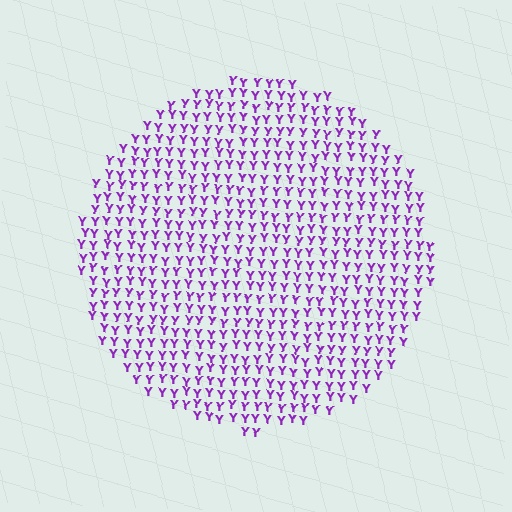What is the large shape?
The large shape is a circle.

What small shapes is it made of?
It is made of small letter Y's.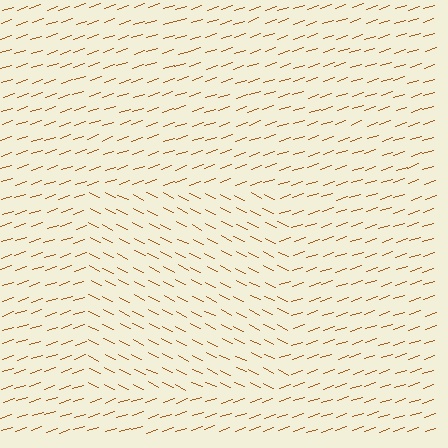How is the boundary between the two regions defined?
The boundary is defined purely by a change in line orientation (approximately 45 degrees difference). All lines are the same color and thickness.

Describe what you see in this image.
The image is filled with small brown line segments. A rectangle region in the image has lines oriented differently from the surrounding lines, creating a visible texture boundary.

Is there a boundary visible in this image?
Yes, there is a texture boundary formed by a change in line orientation.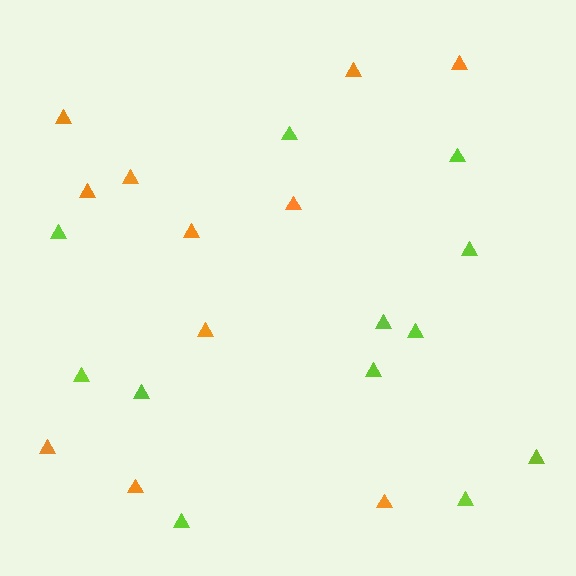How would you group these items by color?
There are 2 groups: one group of orange triangles (11) and one group of lime triangles (12).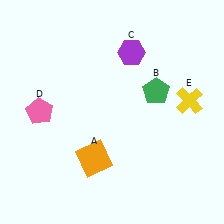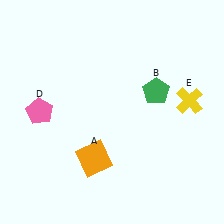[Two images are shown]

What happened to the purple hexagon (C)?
The purple hexagon (C) was removed in Image 2. It was in the top-right area of Image 1.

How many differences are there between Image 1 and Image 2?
There is 1 difference between the two images.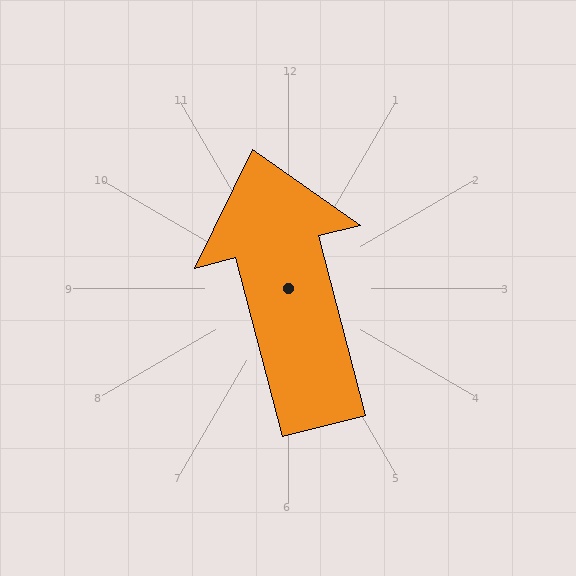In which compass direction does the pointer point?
North.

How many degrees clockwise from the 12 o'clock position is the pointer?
Approximately 345 degrees.